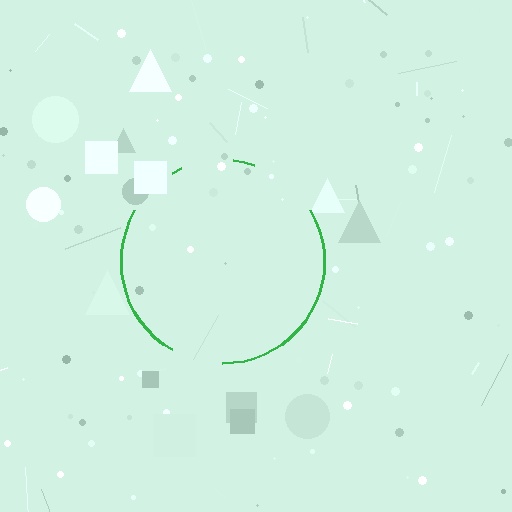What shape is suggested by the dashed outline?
The dashed outline suggests a circle.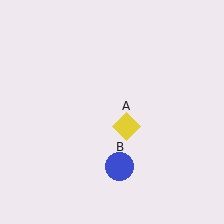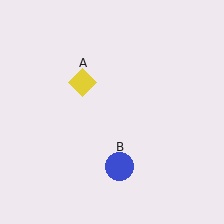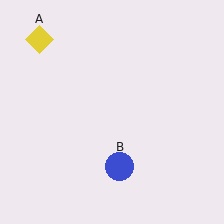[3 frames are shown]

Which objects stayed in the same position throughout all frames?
Blue circle (object B) remained stationary.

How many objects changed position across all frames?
1 object changed position: yellow diamond (object A).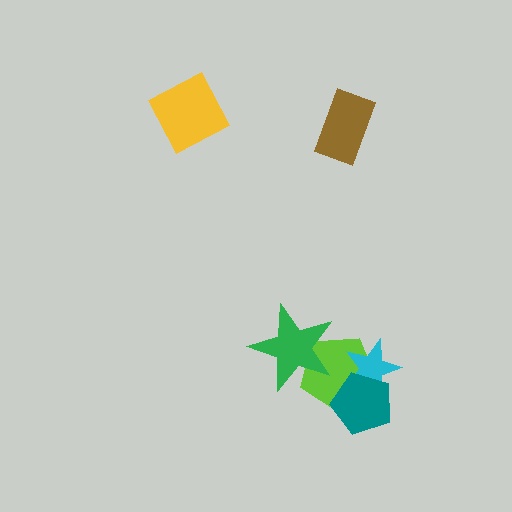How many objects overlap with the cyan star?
2 objects overlap with the cyan star.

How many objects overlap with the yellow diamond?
0 objects overlap with the yellow diamond.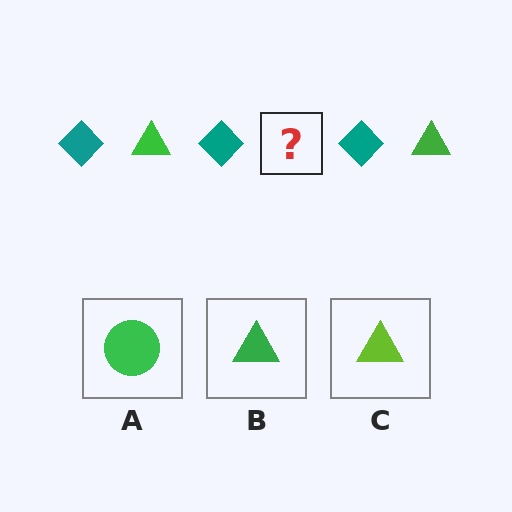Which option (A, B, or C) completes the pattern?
B.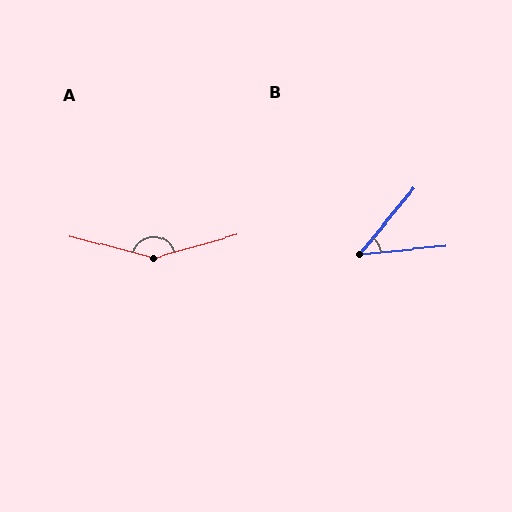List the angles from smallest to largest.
B (44°), A (149°).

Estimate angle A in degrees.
Approximately 149 degrees.